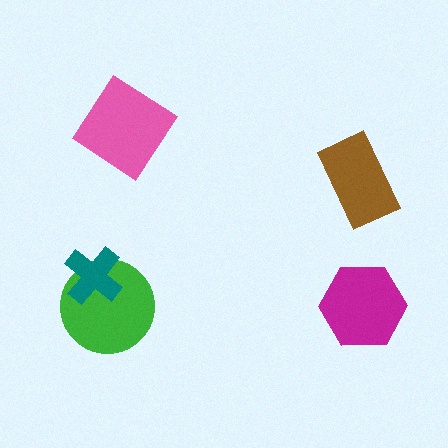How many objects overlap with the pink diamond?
0 objects overlap with the pink diamond.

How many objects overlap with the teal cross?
1 object overlaps with the teal cross.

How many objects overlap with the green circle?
1 object overlaps with the green circle.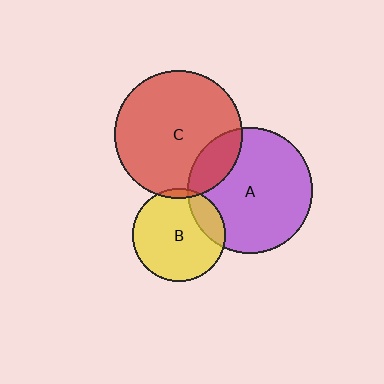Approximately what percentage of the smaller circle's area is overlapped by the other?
Approximately 5%.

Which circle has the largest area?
Circle C (red).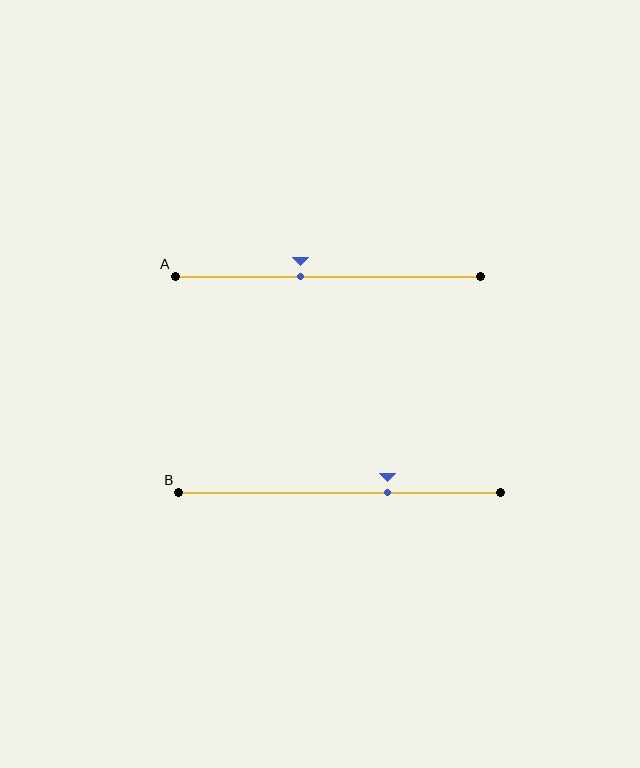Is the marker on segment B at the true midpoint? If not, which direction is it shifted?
No, the marker on segment B is shifted to the right by about 15% of the segment length.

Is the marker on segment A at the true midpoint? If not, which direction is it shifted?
No, the marker on segment A is shifted to the left by about 9% of the segment length.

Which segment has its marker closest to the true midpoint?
Segment A has its marker closest to the true midpoint.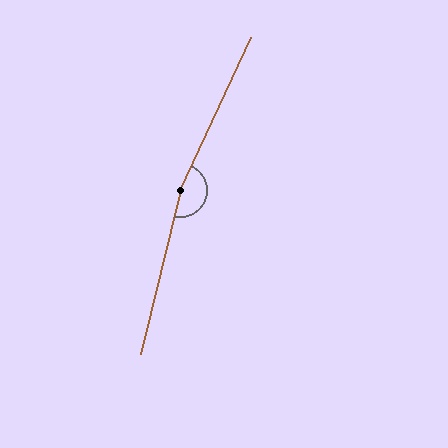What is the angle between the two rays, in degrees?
Approximately 169 degrees.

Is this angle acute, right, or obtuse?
It is obtuse.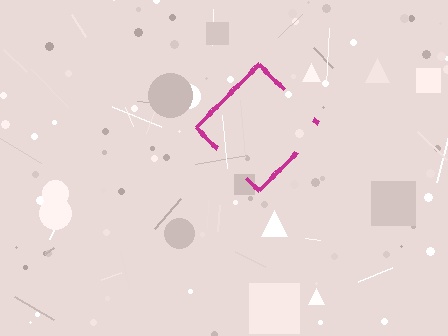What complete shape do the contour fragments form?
The contour fragments form a diamond.